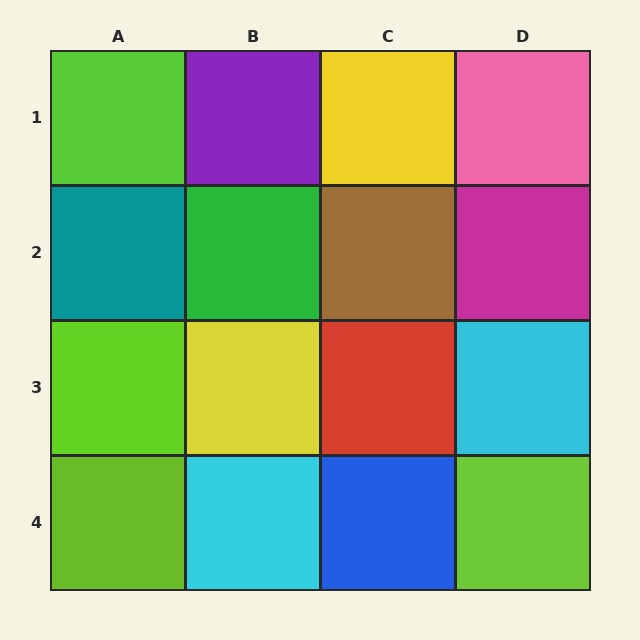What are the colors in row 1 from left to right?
Lime, purple, yellow, pink.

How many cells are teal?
1 cell is teal.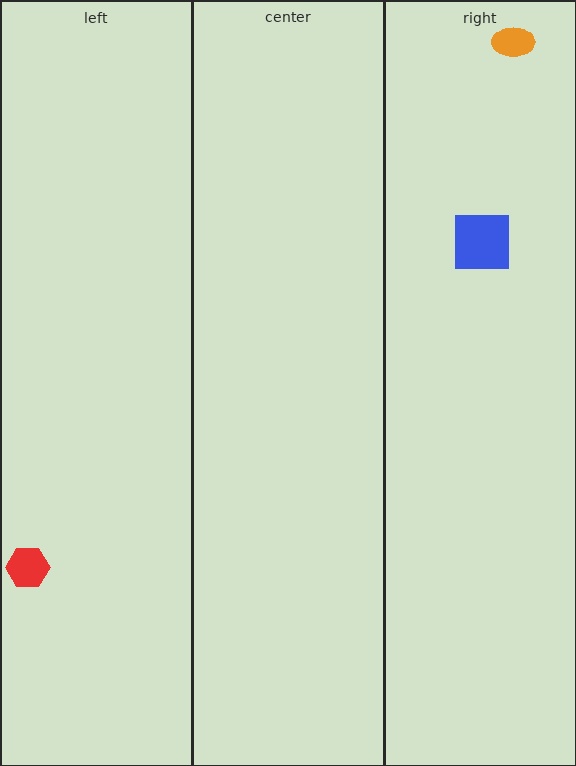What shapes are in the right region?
The orange ellipse, the blue square.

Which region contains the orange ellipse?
The right region.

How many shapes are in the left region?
1.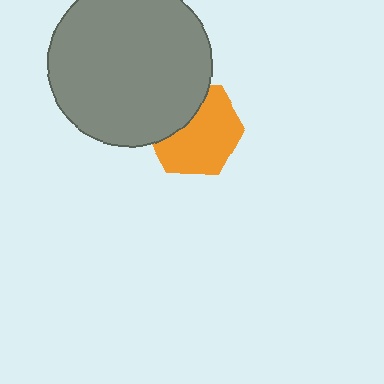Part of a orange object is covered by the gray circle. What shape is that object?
It is a hexagon.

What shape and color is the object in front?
The object in front is a gray circle.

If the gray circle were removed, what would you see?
You would see the complete orange hexagon.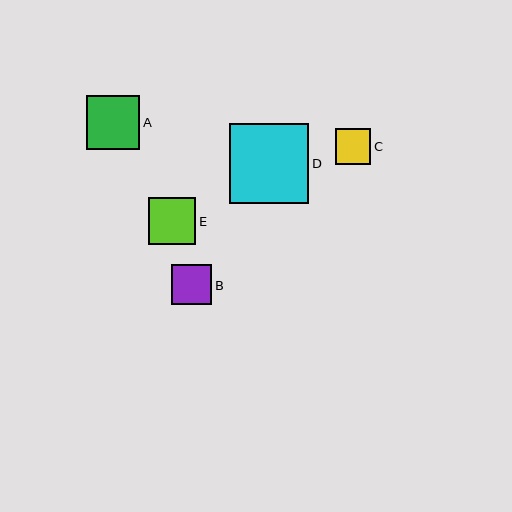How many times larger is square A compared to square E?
Square A is approximately 1.1 times the size of square E.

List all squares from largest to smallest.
From largest to smallest: D, A, E, B, C.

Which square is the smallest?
Square C is the smallest with a size of approximately 36 pixels.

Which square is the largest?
Square D is the largest with a size of approximately 80 pixels.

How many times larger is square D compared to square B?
Square D is approximately 2.0 times the size of square B.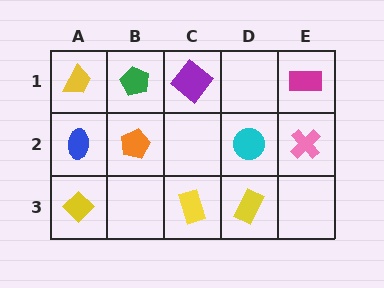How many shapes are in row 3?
3 shapes.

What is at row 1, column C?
A purple diamond.